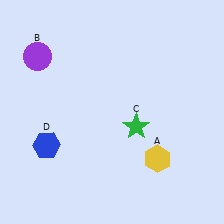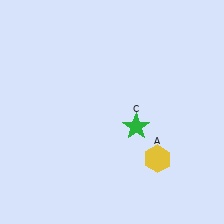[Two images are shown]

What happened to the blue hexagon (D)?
The blue hexagon (D) was removed in Image 2. It was in the bottom-left area of Image 1.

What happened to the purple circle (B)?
The purple circle (B) was removed in Image 2. It was in the top-left area of Image 1.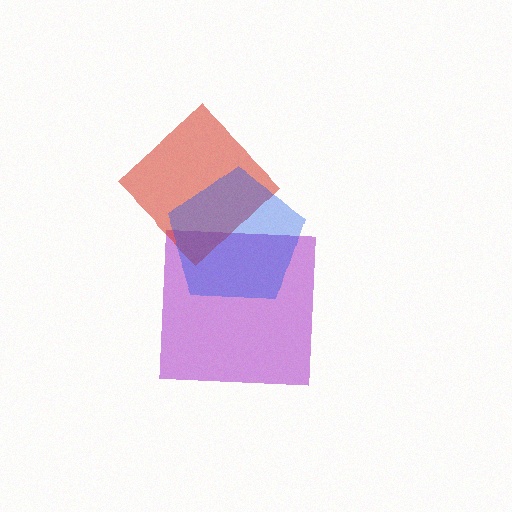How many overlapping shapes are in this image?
There are 3 overlapping shapes in the image.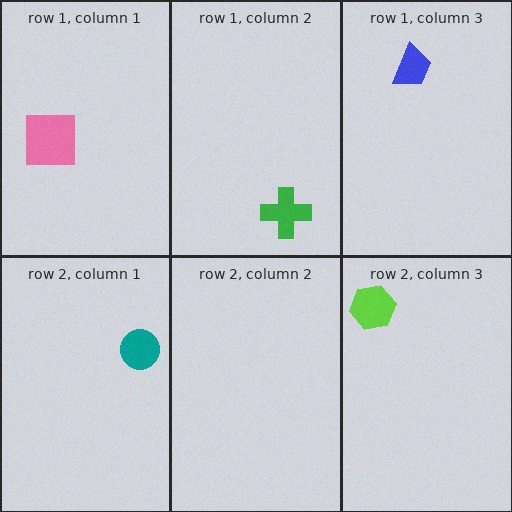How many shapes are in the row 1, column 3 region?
1.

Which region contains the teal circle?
The row 2, column 1 region.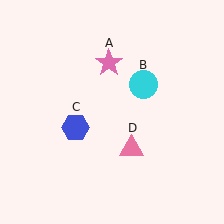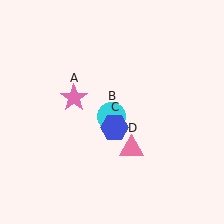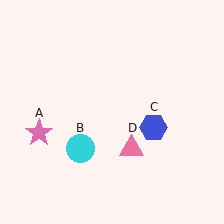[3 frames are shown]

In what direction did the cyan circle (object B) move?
The cyan circle (object B) moved down and to the left.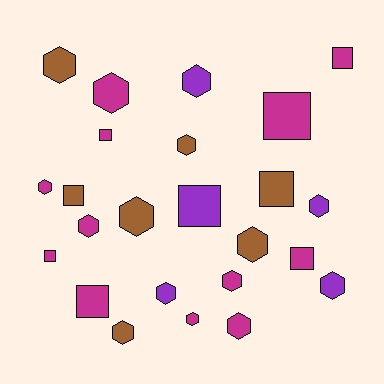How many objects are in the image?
There are 24 objects.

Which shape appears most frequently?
Hexagon, with 15 objects.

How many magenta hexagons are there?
There are 6 magenta hexagons.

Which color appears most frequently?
Magenta, with 12 objects.